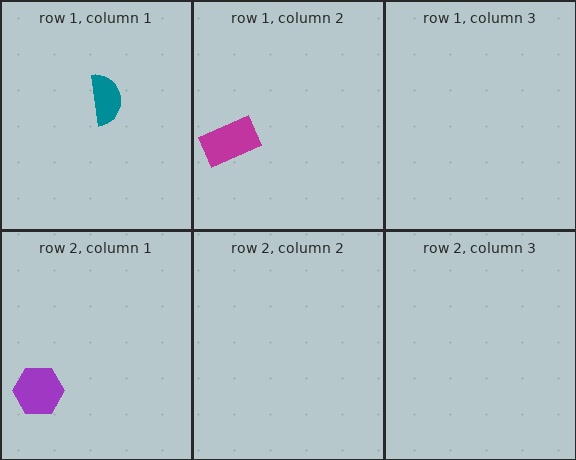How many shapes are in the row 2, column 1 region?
1.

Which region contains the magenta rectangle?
The row 1, column 2 region.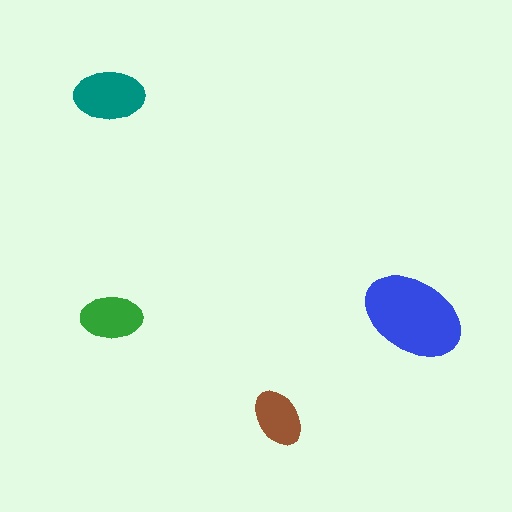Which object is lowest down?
The brown ellipse is bottommost.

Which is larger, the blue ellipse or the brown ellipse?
The blue one.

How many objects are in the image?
There are 4 objects in the image.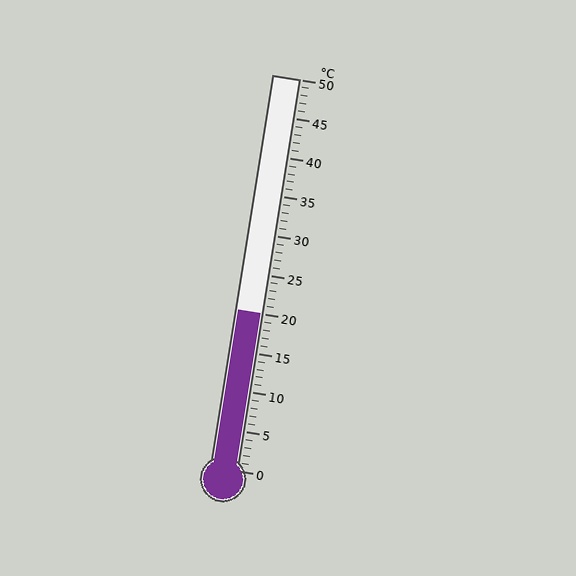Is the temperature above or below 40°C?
The temperature is below 40°C.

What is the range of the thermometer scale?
The thermometer scale ranges from 0°C to 50°C.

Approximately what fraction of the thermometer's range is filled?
The thermometer is filled to approximately 40% of its range.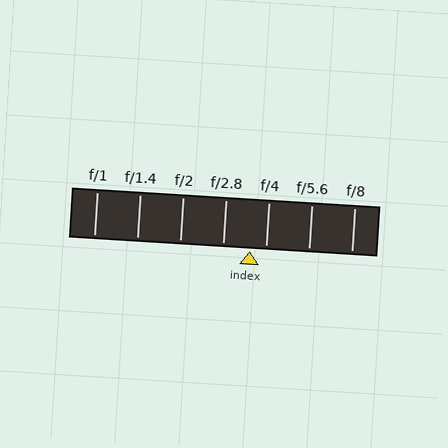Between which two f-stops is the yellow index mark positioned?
The index mark is between f/2.8 and f/4.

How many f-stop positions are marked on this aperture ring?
There are 7 f-stop positions marked.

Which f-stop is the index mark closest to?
The index mark is closest to f/4.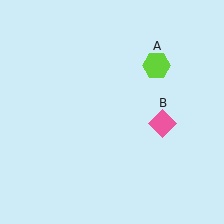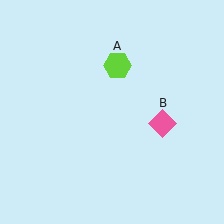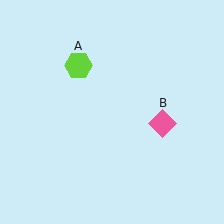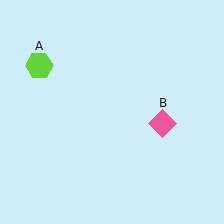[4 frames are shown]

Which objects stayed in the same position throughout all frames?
Pink diamond (object B) remained stationary.